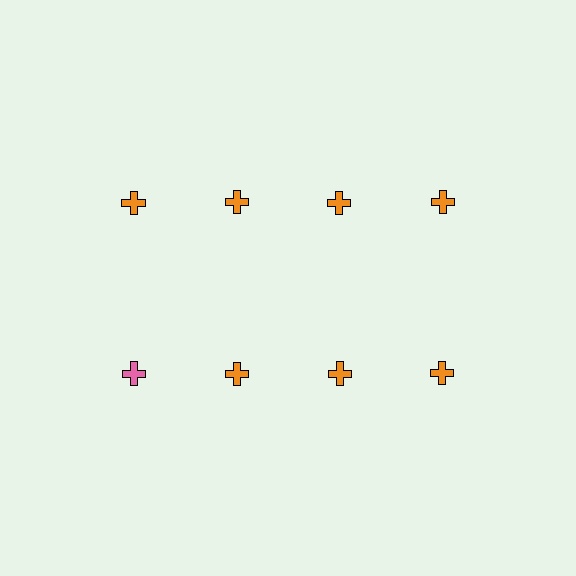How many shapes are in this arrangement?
There are 8 shapes arranged in a grid pattern.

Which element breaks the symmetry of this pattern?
The pink cross in the second row, leftmost column breaks the symmetry. All other shapes are orange crosses.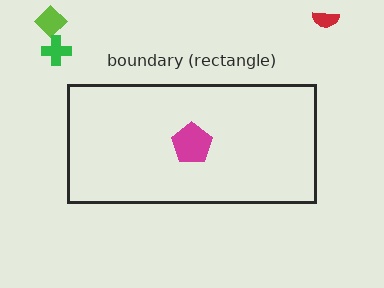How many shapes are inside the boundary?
2 inside, 3 outside.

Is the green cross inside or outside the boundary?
Outside.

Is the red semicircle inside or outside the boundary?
Outside.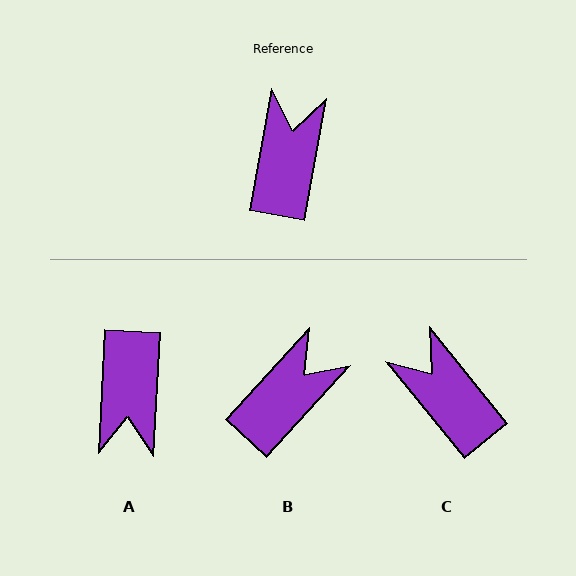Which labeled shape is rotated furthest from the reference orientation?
A, about 173 degrees away.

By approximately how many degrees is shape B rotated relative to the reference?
Approximately 32 degrees clockwise.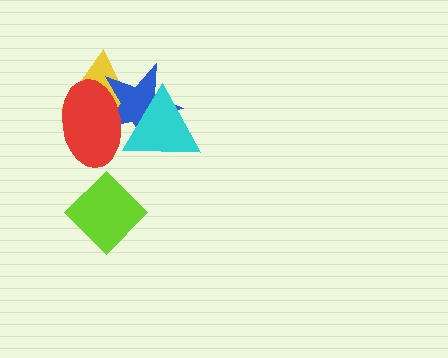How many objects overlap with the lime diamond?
0 objects overlap with the lime diamond.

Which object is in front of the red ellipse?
The cyan triangle is in front of the red ellipse.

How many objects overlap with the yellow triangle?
3 objects overlap with the yellow triangle.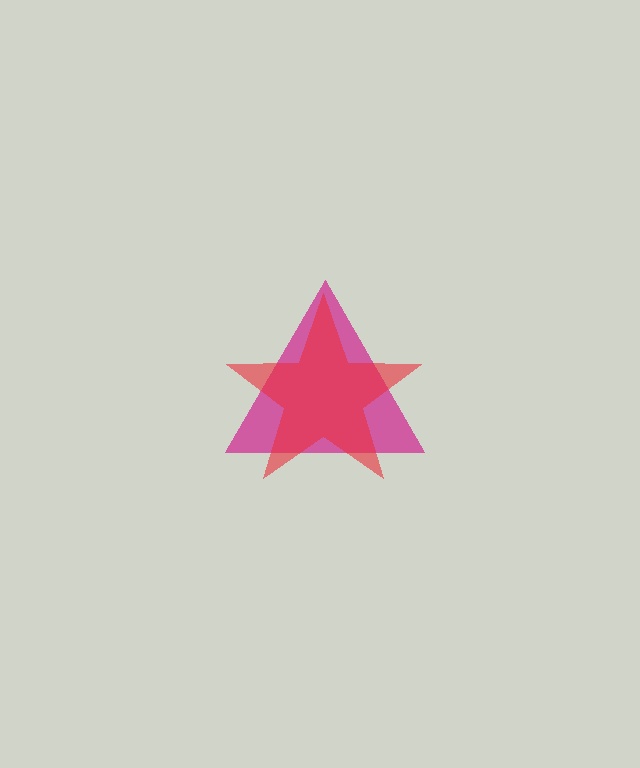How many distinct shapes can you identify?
There are 2 distinct shapes: a magenta triangle, a red star.